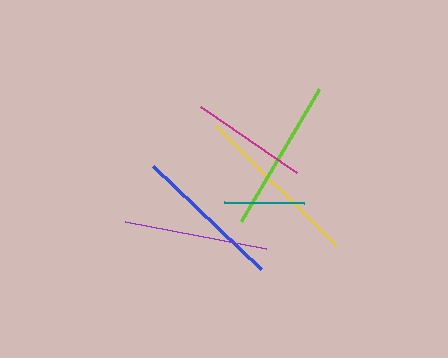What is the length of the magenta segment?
The magenta segment is approximately 116 pixels long.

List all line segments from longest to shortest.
From longest to shortest: yellow, lime, blue, purple, magenta, teal.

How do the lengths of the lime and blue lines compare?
The lime and blue lines are approximately the same length.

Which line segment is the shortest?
The teal line is the shortest at approximately 80 pixels.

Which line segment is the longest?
The yellow line is the longest at approximately 169 pixels.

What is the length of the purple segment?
The purple segment is approximately 143 pixels long.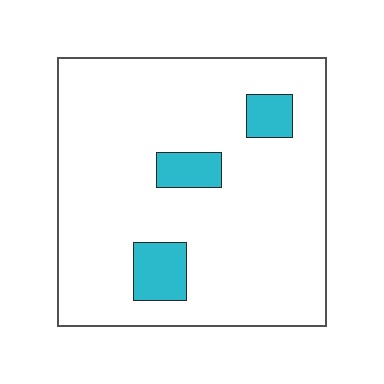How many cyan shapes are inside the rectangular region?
3.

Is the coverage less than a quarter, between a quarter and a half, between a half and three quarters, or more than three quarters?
Less than a quarter.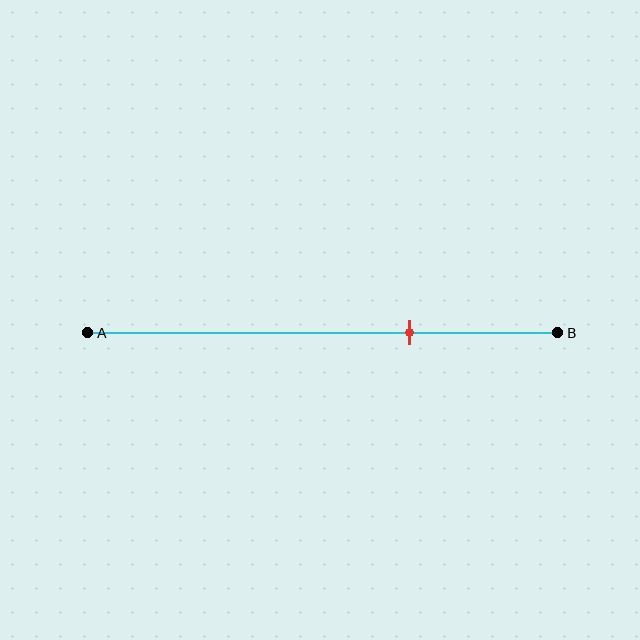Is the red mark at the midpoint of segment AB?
No, the mark is at about 70% from A, not at the 50% midpoint.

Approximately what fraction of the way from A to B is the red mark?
The red mark is approximately 70% of the way from A to B.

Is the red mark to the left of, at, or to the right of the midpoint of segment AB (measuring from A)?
The red mark is to the right of the midpoint of segment AB.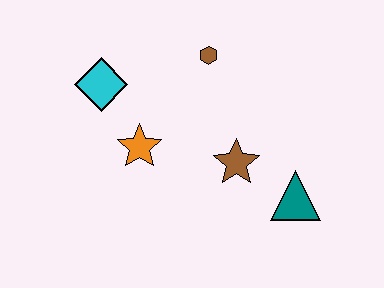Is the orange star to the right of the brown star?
No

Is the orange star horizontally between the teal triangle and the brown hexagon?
No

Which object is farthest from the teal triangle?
The cyan diamond is farthest from the teal triangle.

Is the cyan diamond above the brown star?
Yes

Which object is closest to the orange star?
The cyan diamond is closest to the orange star.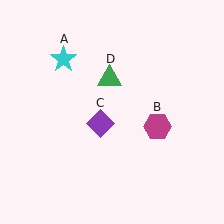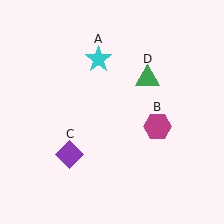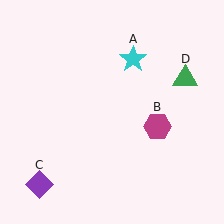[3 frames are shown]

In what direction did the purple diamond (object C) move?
The purple diamond (object C) moved down and to the left.